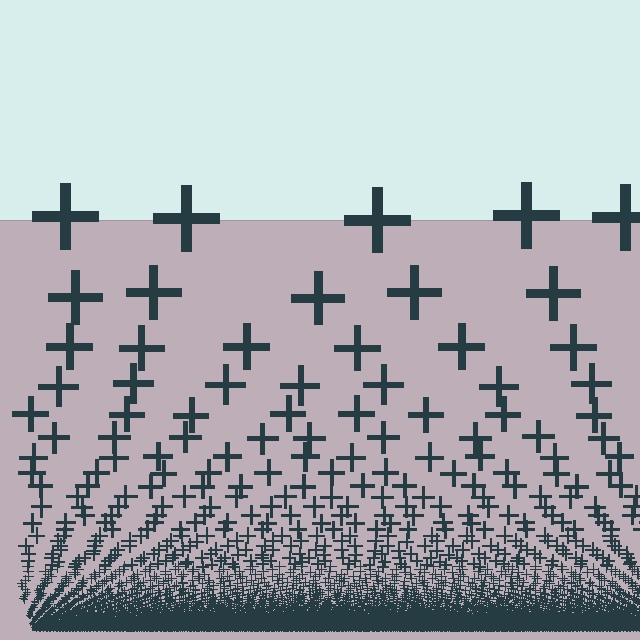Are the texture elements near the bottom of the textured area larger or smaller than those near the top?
Smaller. The gradient is inverted — elements near the bottom are smaller and denser.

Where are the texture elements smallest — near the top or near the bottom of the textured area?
Near the bottom.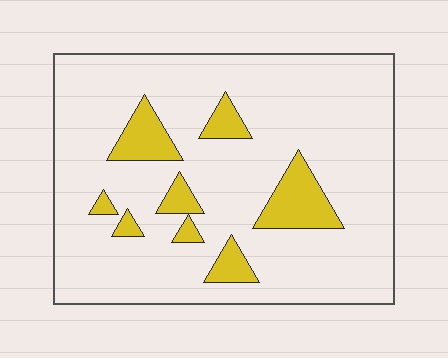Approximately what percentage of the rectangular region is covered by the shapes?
Approximately 15%.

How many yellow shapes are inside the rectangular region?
8.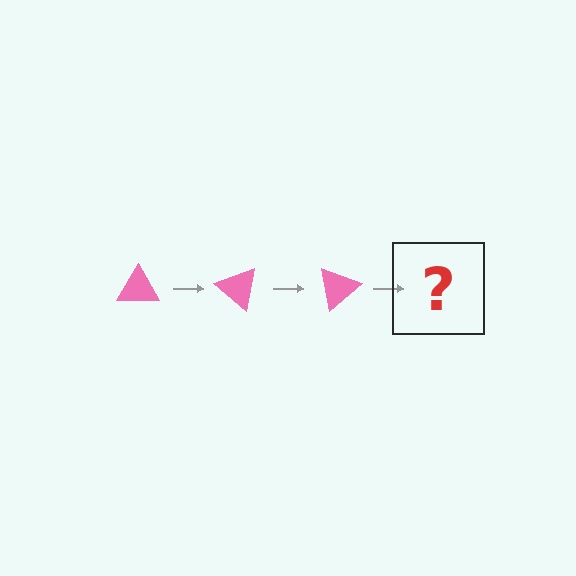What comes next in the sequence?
The next element should be a pink triangle rotated 120 degrees.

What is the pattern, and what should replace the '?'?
The pattern is that the triangle rotates 40 degrees each step. The '?' should be a pink triangle rotated 120 degrees.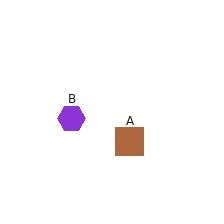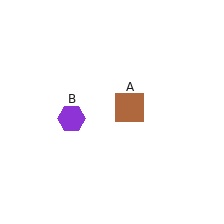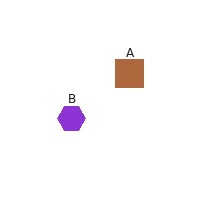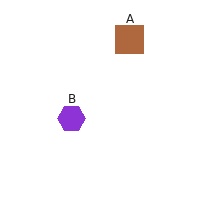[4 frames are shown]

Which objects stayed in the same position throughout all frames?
Purple hexagon (object B) remained stationary.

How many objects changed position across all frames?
1 object changed position: brown square (object A).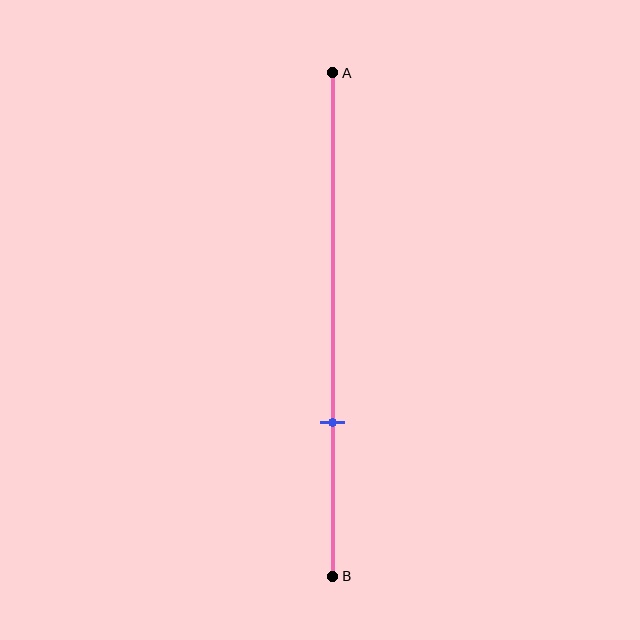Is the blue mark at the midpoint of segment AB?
No, the mark is at about 70% from A, not at the 50% midpoint.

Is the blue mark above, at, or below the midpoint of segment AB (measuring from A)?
The blue mark is below the midpoint of segment AB.